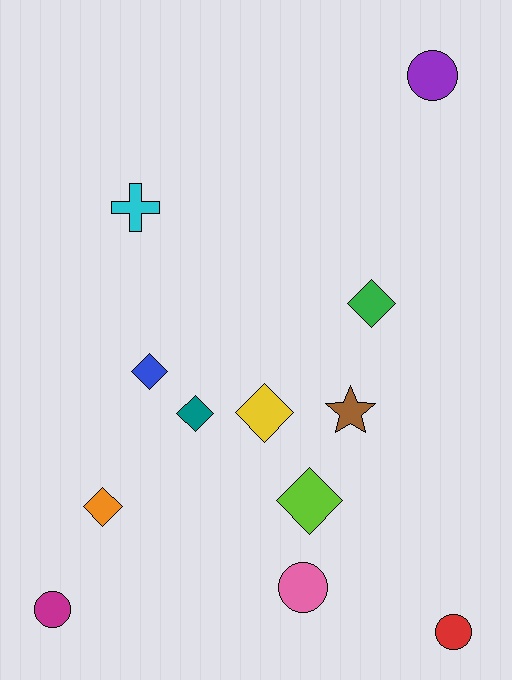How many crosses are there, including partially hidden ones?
There is 1 cross.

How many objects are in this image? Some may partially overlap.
There are 12 objects.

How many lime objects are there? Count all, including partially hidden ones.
There is 1 lime object.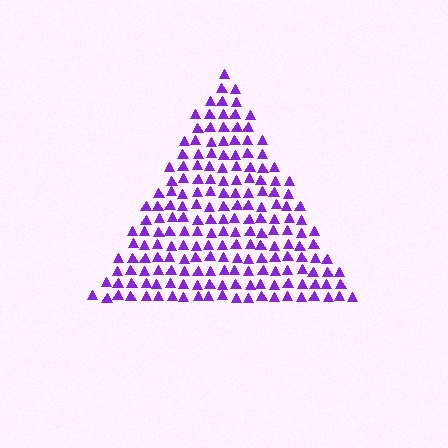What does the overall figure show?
The overall figure shows a triangle.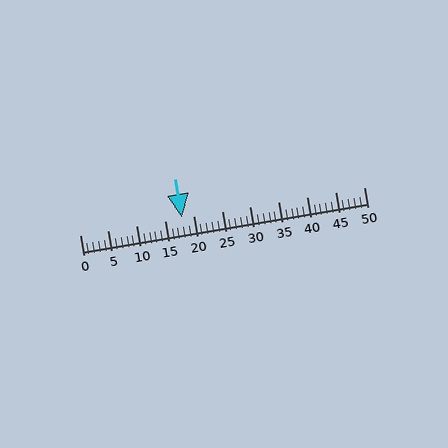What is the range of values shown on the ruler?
The ruler shows values from 0 to 50.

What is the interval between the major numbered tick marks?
The major tick marks are spaced 5 units apart.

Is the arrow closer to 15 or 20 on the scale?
The arrow is closer to 20.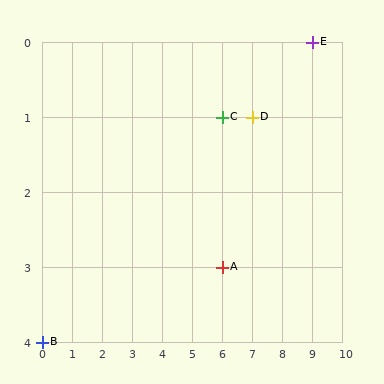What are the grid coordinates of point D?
Point D is at grid coordinates (7, 1).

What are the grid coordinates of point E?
Point E is at grid coordinates (9, 0).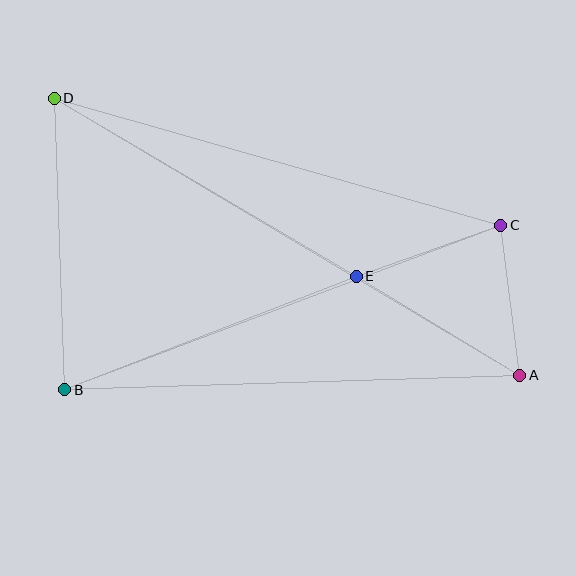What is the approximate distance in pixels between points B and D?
The distance between B and D is approximately 292 pixels.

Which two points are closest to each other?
Points A and C are closest to each other.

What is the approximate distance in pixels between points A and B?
The distance between A and B is approximately 455 pixels.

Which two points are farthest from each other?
Points A and D are farthest from each other.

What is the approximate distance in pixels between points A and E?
The distance between A and E is approximately 191 pixels.